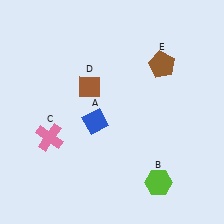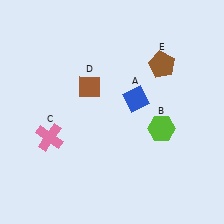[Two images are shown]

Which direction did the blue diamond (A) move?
The blue diamond (A) moved right.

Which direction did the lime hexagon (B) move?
The lime hexagon (B) moved up.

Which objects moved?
The objects that moved are: the blue diamond (A), the lime hexagon (B).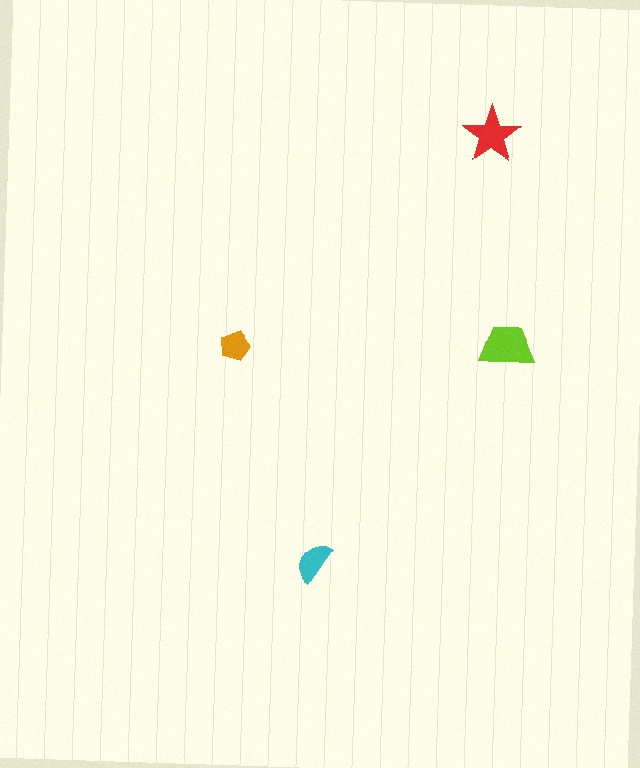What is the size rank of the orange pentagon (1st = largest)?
4th.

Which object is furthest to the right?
The lime trapezoid is rightmost.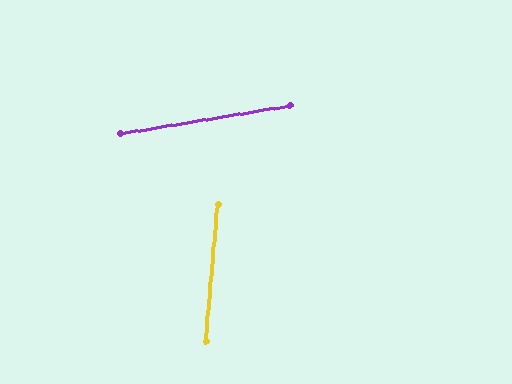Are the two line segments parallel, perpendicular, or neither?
Neither parallel nor perpendicular — they differ by about 76°.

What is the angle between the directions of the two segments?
Approximately 76 degrees.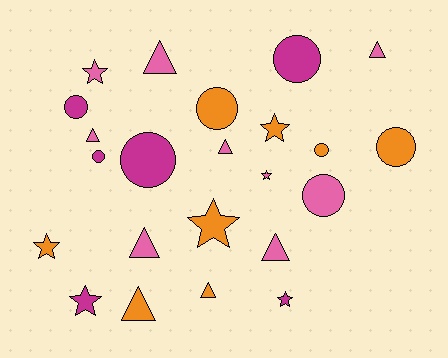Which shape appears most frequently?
Triangle, with 8 objects.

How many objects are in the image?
There are 23 objects.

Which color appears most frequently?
Pink, with 9 objects.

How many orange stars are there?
There are 3 orange stars.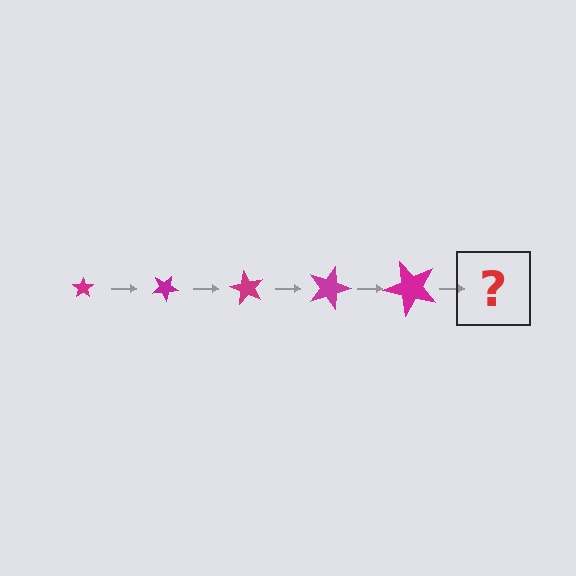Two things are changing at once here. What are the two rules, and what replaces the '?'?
The two rules are that the star grows larger each step and it rotates 30 degrees each step. The '?' should be a star, larger than the previous one and rotated 150 degrees from the start.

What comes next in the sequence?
The next element should be a star, larger than the previous one and rotated 150 degrees from the start.